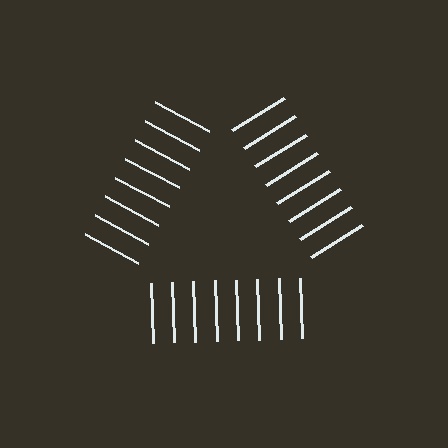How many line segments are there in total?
24 — 8 along each of the 3 edges.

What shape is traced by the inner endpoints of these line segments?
An illusory triangle — the line segments terminate on its edges but no continuous stroke is drawn.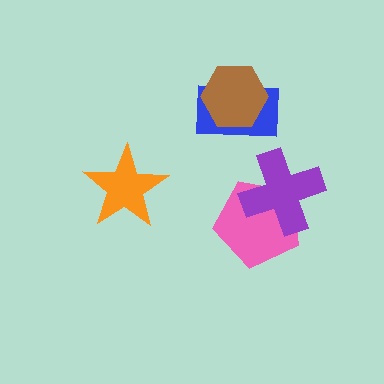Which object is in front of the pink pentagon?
The purple cross is in front of the pink pentagon.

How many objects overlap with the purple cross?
1 object overlaps with the purple cross.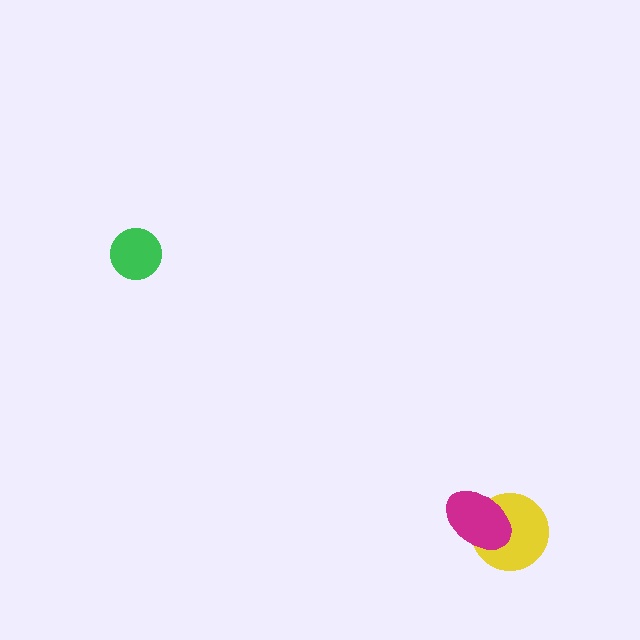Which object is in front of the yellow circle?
The magenta ellipse is in front of the yellow circle.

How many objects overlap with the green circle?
0 objects overlap with the green circle.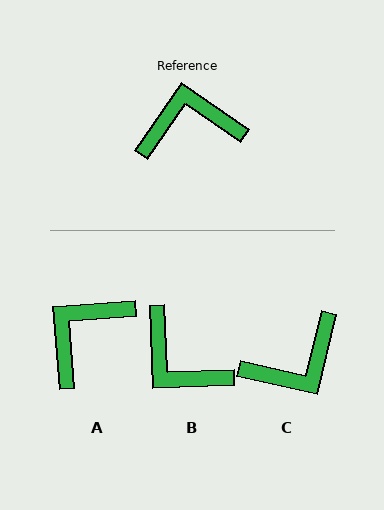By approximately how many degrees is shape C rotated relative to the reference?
Approximately 159 degrees clockwise.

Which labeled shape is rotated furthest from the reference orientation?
C, about 159 degrees away.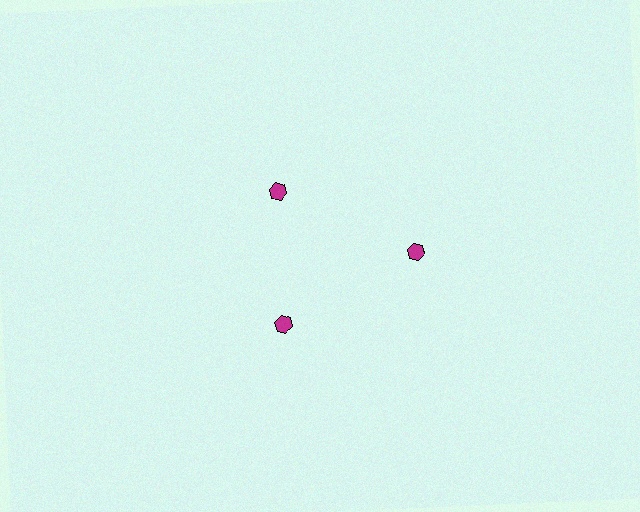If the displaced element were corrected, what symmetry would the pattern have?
It would have 3-fold rotational symmetry — the pattern would map onto itself every 120 degrees.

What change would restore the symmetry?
The symmetry would be restored by moving it inward, back onto the ring so that all 3 hexagons sit at equal angles and equal distance from the center.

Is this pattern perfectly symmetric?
No. The 3 magenta hexagons are arranged in a ring, but one element near the 3 o'clock position is pushed outward from the center, breaking the 3-fold rotational symmetry.